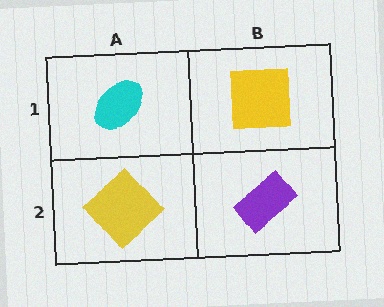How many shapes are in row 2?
2 shapes.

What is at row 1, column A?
A cyan ellipse.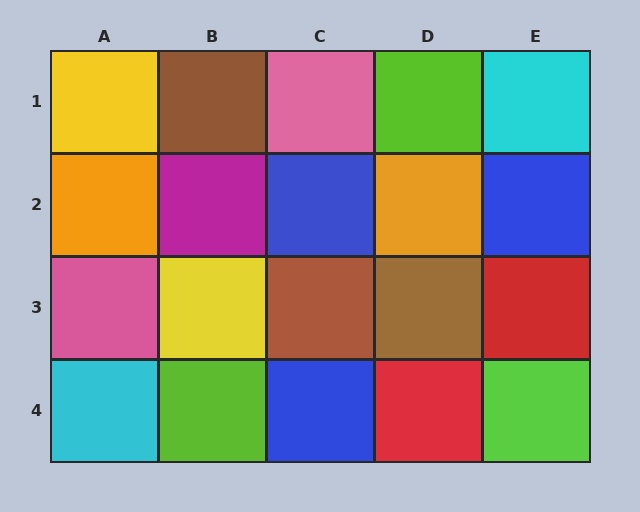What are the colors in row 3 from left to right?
Pink, yellow, brown, brown, red.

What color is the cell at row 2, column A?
Orange.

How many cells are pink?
2 cells are pink.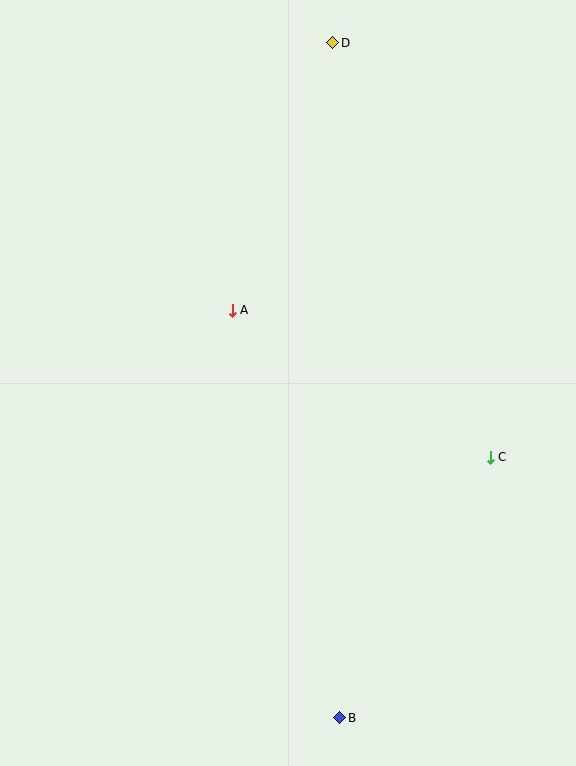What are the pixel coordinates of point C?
Point C is at (490, 457).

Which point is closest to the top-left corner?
Point D is closest to the top-left corner.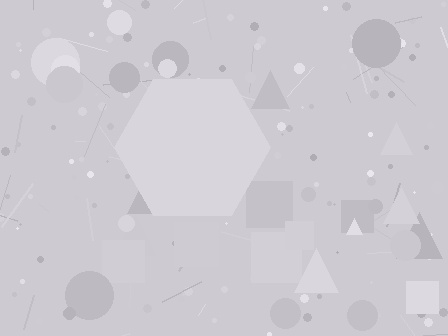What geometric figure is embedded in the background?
A hexagon is embedded in the background.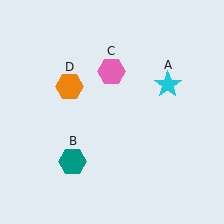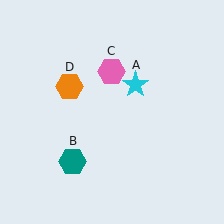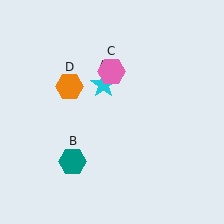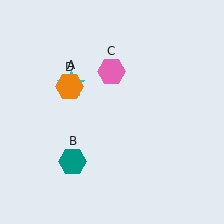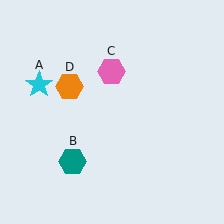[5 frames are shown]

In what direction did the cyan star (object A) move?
The cyan star (object A) moved left.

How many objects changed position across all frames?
1 object changed position: cyan star (object A).